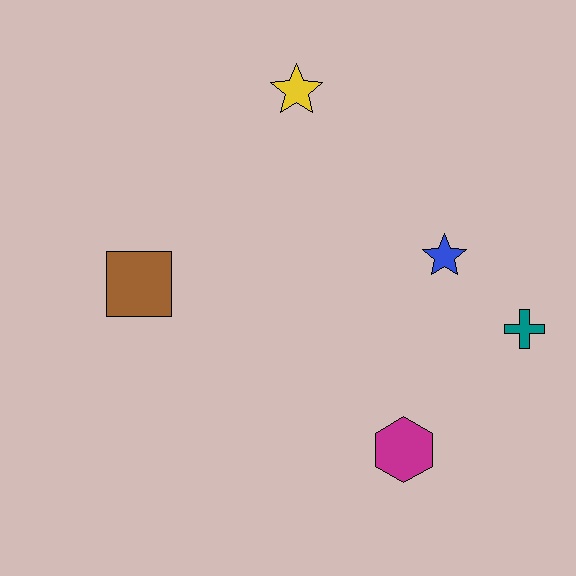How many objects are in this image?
There are 5 objects.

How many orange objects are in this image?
There are no orange objects.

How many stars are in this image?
There are 2 stars.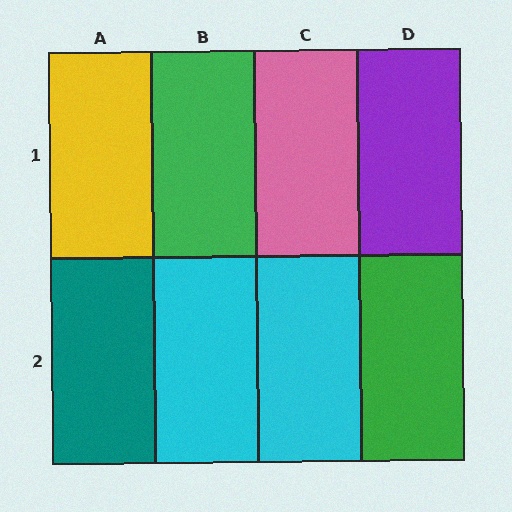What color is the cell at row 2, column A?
Teal.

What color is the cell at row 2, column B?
Cyan.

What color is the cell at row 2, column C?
Cyan.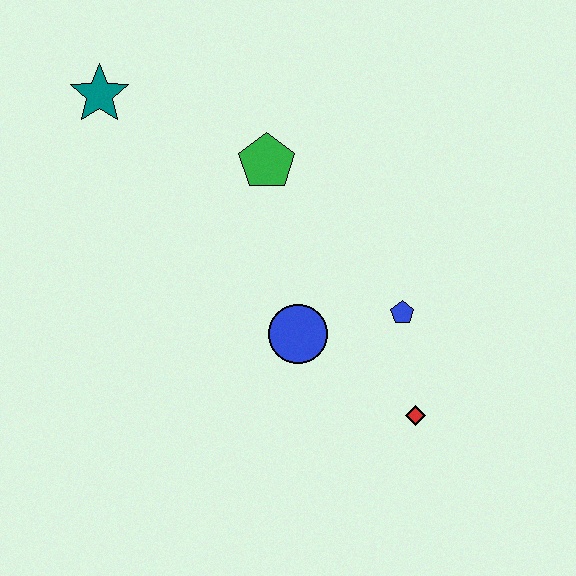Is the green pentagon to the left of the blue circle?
Yes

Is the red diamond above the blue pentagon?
No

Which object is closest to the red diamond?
The blue pentagon is closest to the red diamond.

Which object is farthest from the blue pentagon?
The teal star is farthest from the blue pentagon.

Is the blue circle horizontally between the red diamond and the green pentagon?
Yes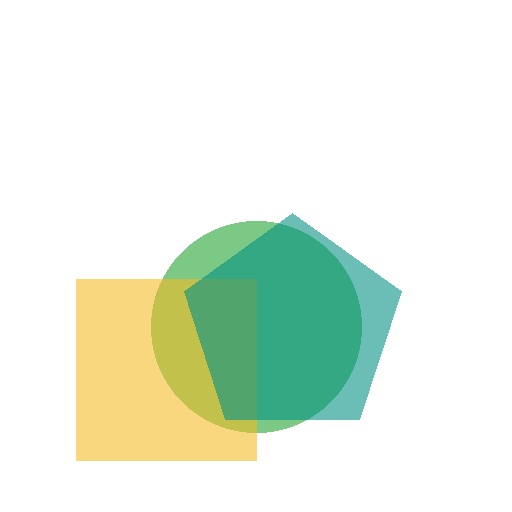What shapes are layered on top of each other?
The layered shapes are: a green circle, a yellow square, a teal pentagon.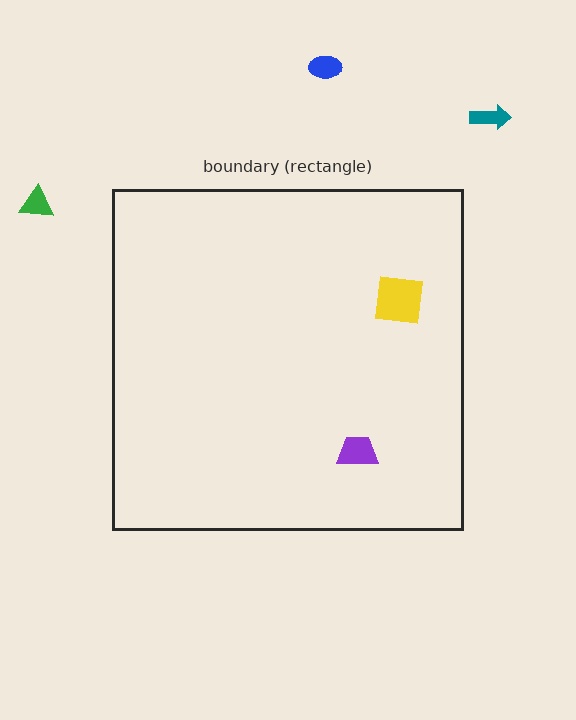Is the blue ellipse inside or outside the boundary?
Outside.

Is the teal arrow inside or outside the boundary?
Outside.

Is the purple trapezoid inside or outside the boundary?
Inside.